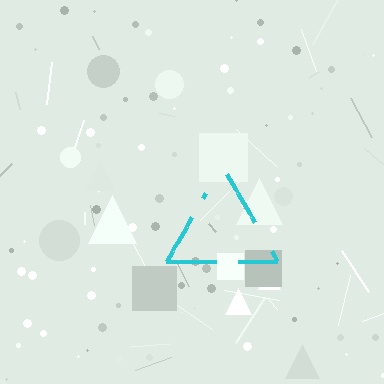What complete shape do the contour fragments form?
The contour fragments form a triangle.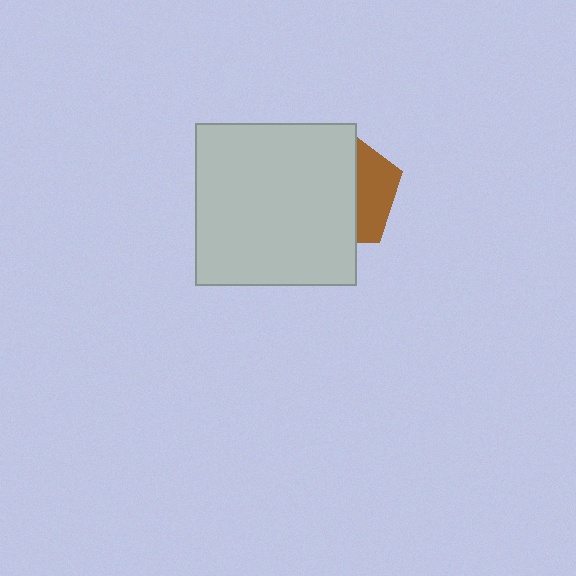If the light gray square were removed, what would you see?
You would see the complete brown pentagon.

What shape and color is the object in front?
The object in front is a light gray square.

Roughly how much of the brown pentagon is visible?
A small part of it is visible (roughly 33%).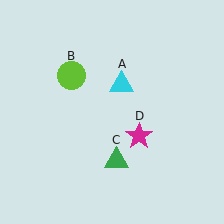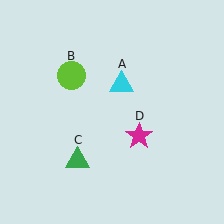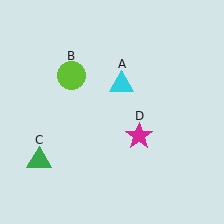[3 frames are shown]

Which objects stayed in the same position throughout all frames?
Cyan triangle (object A) and lime circle (object B) and magenta star (object D) remained stationary.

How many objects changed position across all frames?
1 object changed position: green triangle (object C).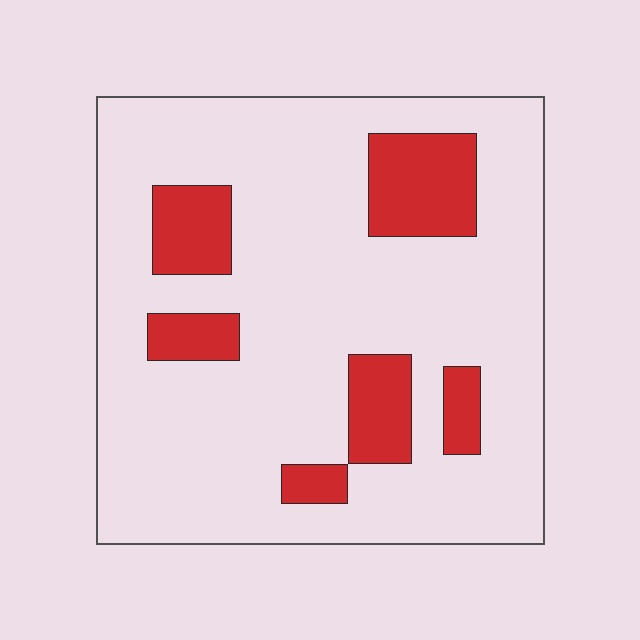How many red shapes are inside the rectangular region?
6.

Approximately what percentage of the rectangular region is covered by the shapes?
Approximately 20%.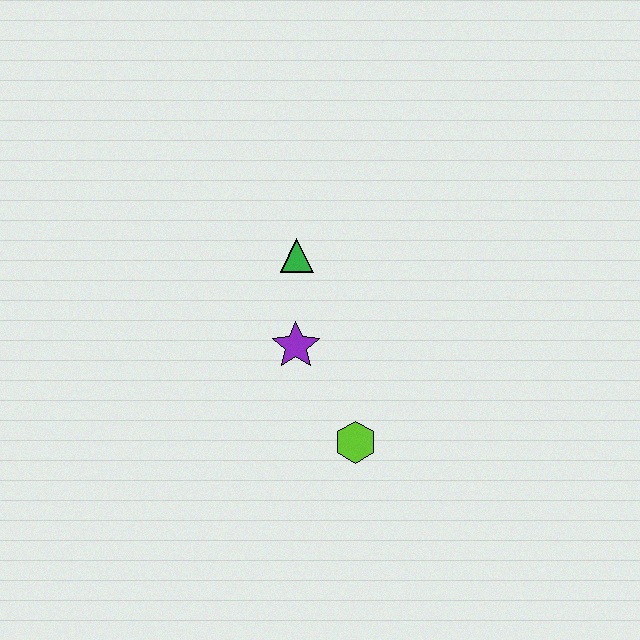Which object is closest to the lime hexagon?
The purple star is closest to the lime hexagon.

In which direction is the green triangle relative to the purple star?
The green triangle is above the purple star.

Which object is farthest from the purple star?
The lime hexagon is farthest from the purple star.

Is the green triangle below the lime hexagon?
No